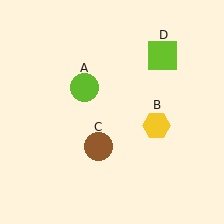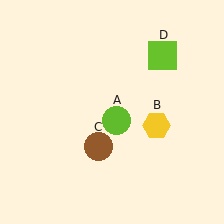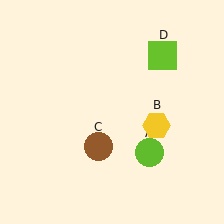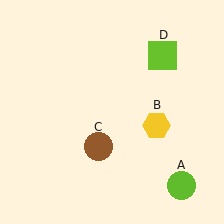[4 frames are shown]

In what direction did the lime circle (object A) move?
The lime circle (object A) moved down and to the right.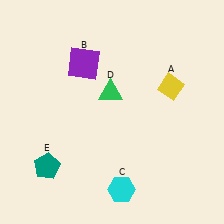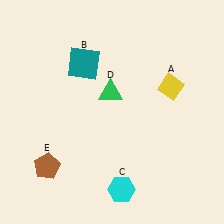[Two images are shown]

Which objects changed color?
B changed from purple to teal. E changed from teal to brown.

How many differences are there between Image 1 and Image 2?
There are 2 differences between the two images.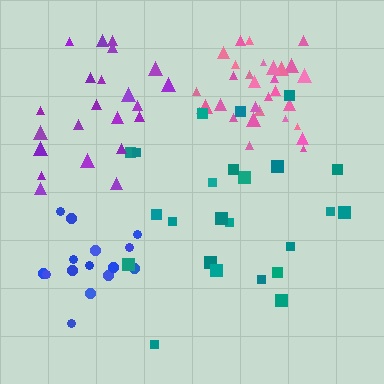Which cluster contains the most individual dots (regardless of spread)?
Pink (30).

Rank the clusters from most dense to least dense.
blue, pink, teal, purple.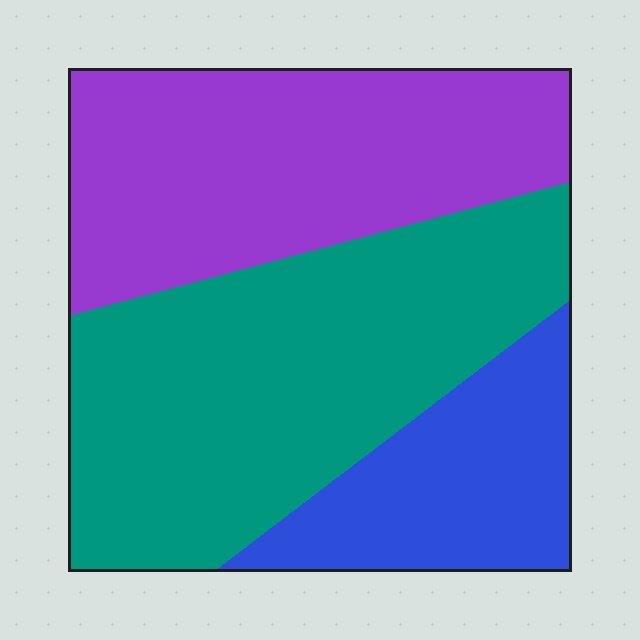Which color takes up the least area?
Blue, at roughly 20%.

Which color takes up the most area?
Teal, at roughly 45%.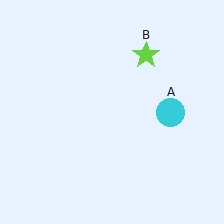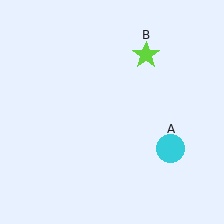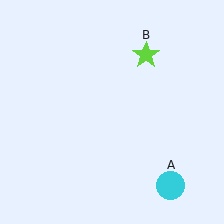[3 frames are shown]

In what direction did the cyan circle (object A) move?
The cyan circle (object A) moved down.